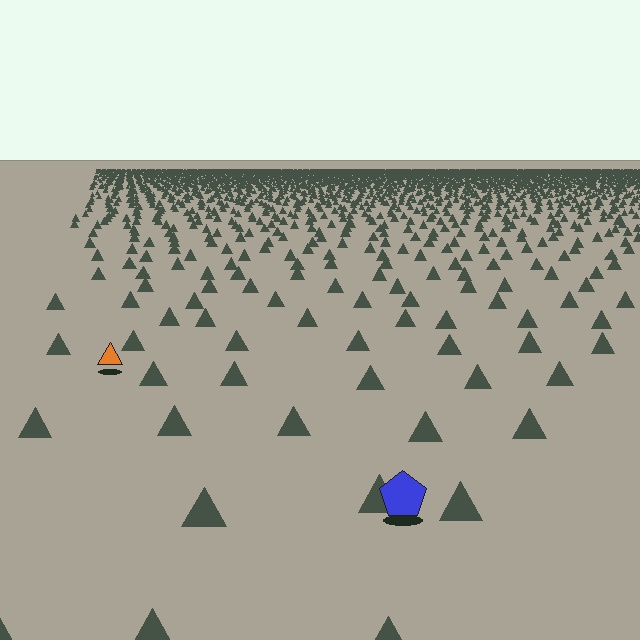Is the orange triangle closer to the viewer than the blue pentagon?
No. The blue pentagon is closer — you can tell from the texture gradient: the ground texture is coarser near it.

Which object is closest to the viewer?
The blue pentagon is closest. The texture marks near it are larger and more spread out.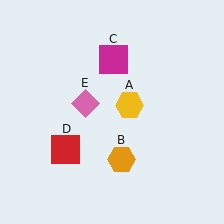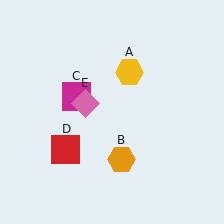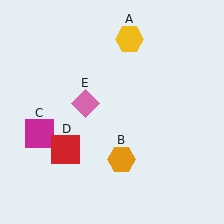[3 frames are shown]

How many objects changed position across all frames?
2 objects changed position: yellow hexagon (object A), magenta square (object C).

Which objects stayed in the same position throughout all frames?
Orange hexagon (object B) and red square (object D) and pink diamond (object E) remained stationary.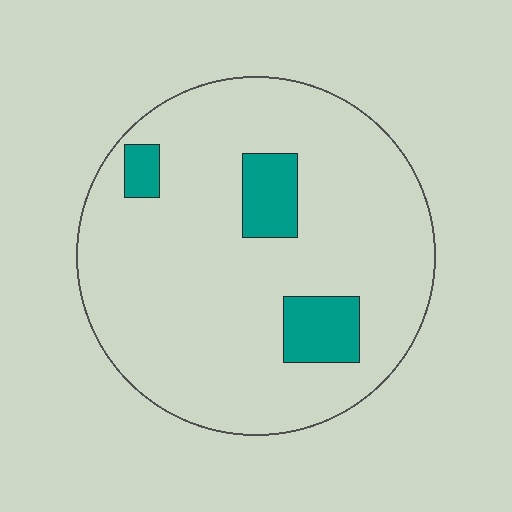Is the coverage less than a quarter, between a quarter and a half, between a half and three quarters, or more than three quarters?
Less than a quarter.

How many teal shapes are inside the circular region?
3.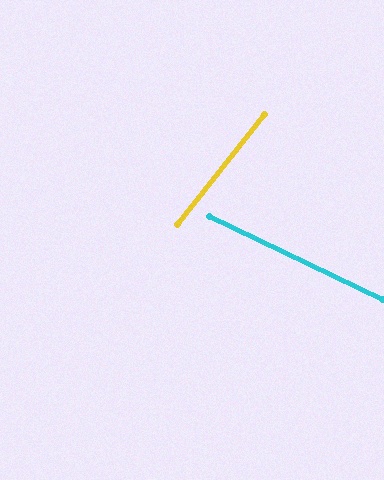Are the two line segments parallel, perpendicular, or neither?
Neither parallel nor perpendicular — they differ by about 77°.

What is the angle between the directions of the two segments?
Approximately 77 degrees.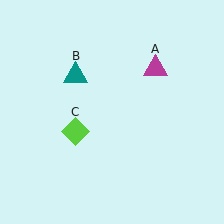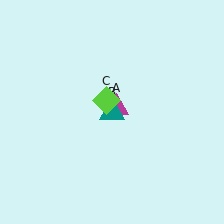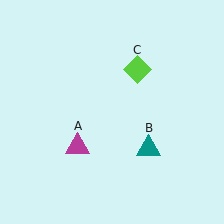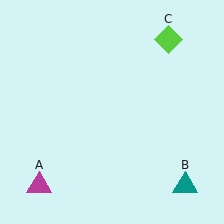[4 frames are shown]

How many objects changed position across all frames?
3 objects changed position: magenta triangle (object A), teal triangle (object B), lime diamond (object C).